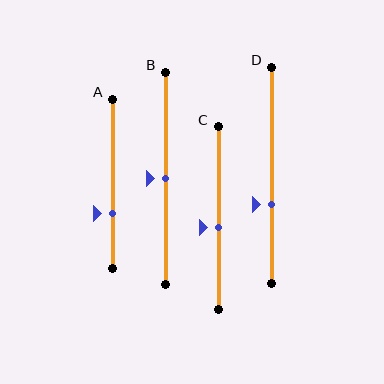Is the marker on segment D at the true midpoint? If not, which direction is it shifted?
No, the marker on segment D is shifted downward by about 14% of the segment length.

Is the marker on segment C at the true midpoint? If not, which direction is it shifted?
No, the marker on segment C is shifted downward by about 5% of the segment length.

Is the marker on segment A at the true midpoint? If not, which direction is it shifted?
No, the marker on segment A is shifted downward by about 18% of the segment length.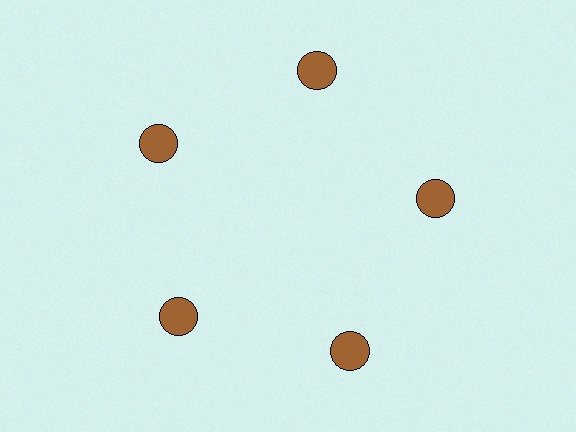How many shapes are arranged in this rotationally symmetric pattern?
There are 5 shapes, arranged in 5 groups of 1.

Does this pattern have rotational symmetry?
Yes, this pattern has 5-fold rotational symmetry. It looks the same after rotating 72 degrees around the center.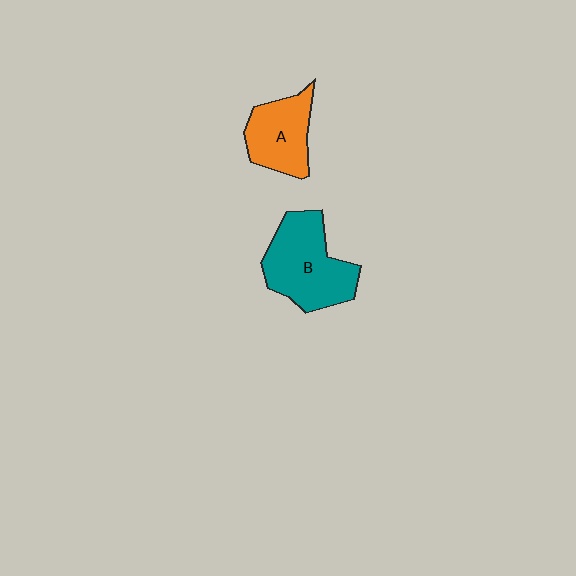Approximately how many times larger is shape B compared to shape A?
Approximately 1.4 times.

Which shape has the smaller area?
Shape A (orange).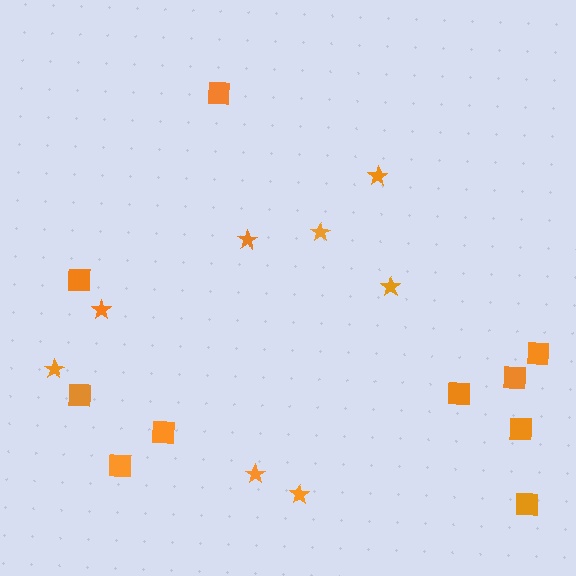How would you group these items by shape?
There are 2 groups: one group of stars (8) and one group of squares (10).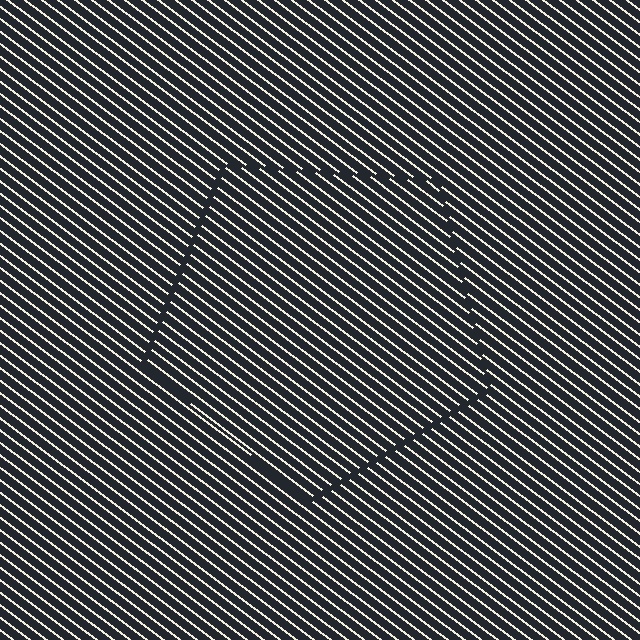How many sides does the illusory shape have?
5 sides — the line-ends trace a pentagon.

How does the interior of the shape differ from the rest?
The interior of the shape contains the same grating, shifted by half a period — the contour is defined by the phase discontinuity where line-ends from the inner and outer gratings abut.